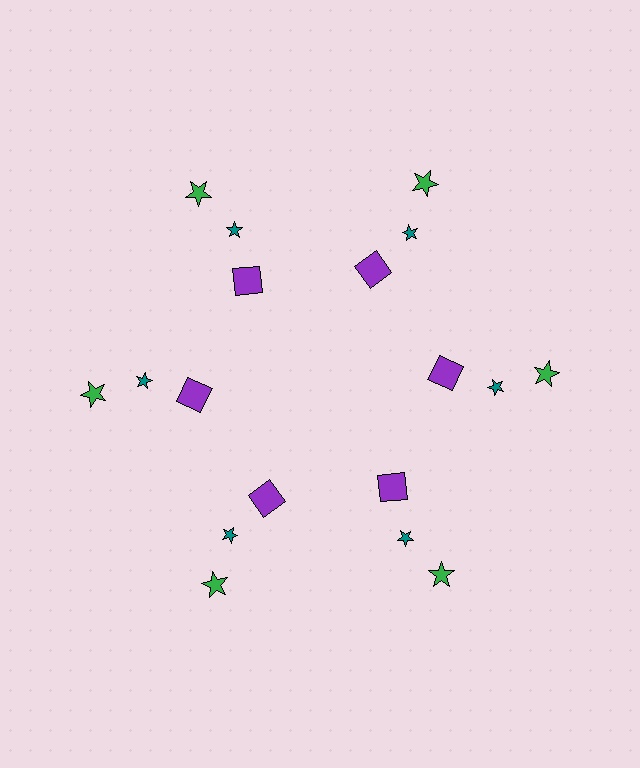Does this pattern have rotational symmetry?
Yes, this pattern has 6-fold rotational symmetry. It looks the same after rotating 60 degrees around the center.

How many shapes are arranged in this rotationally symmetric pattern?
There are 18 shapes, arranged in 6 groups of 3.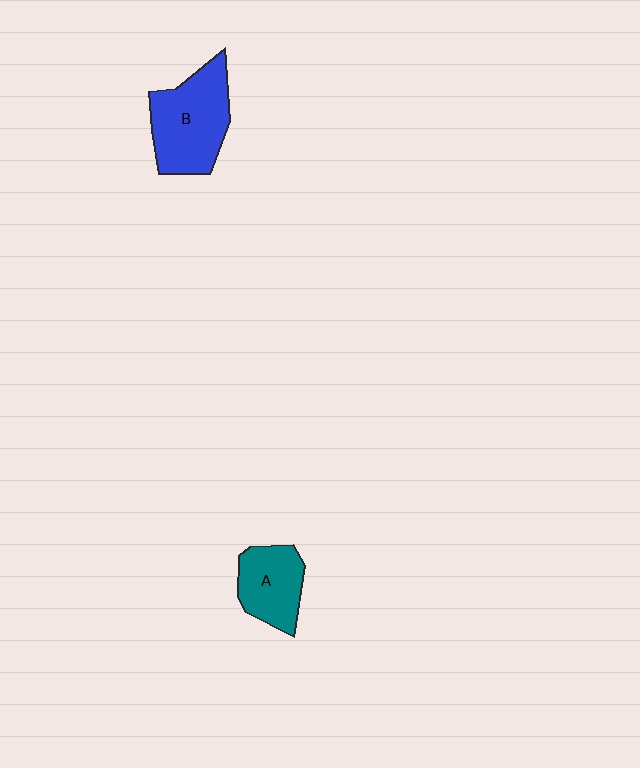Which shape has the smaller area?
Shape A (teal).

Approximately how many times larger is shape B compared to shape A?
Approximately 1.5 times.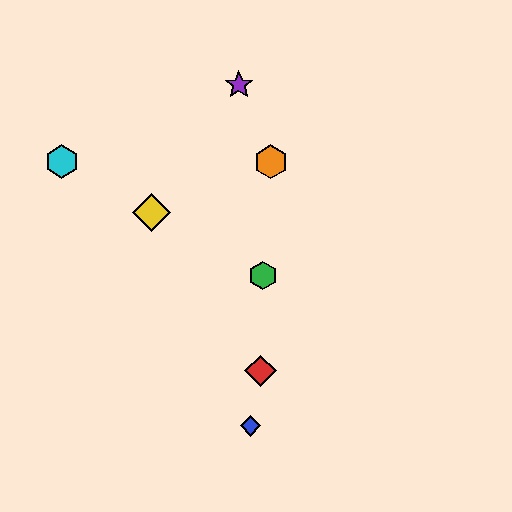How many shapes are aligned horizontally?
2 shapes (the orange hexagon, the cyan hexagon) are aligned horizontally.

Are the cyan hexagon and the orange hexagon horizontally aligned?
Yes, both are at y≈162.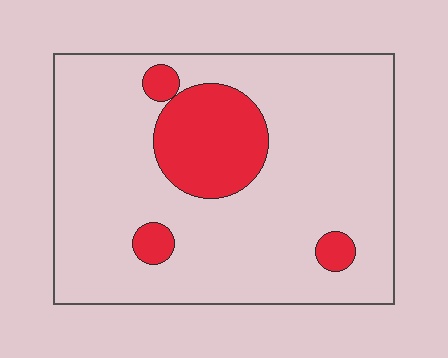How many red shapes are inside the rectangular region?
4.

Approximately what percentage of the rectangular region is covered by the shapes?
Approximately 15%.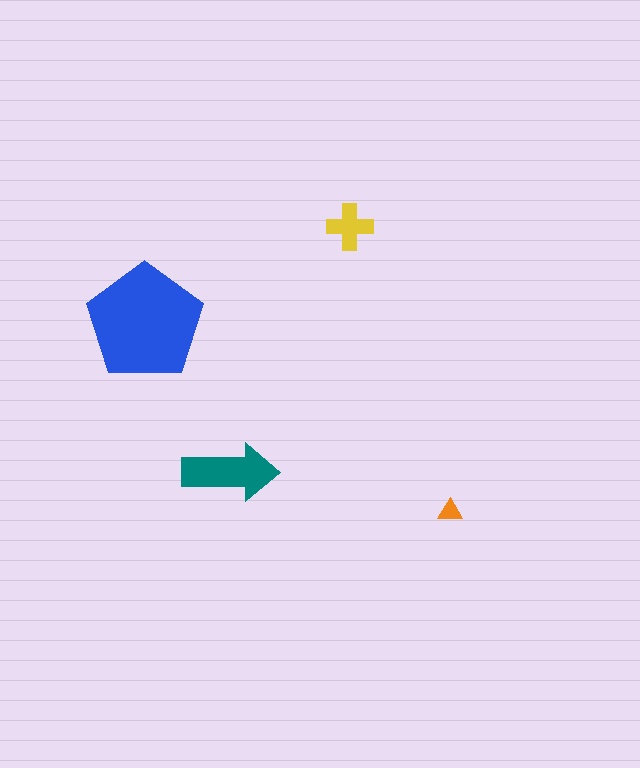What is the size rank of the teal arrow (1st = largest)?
2nd.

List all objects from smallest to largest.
The orange triangle, the yellow cross, the teal arrow, the blue pentagon.